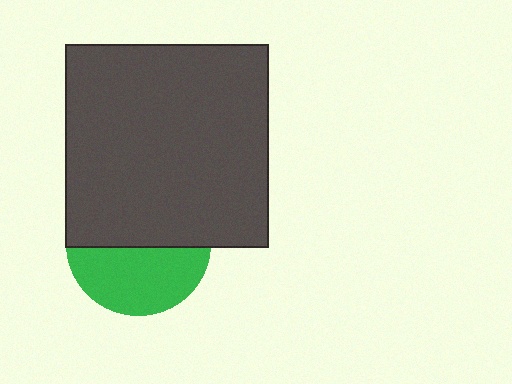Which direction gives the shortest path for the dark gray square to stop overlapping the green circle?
Moving up gives the shortest separation.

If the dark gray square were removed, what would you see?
You would see the complete green circle.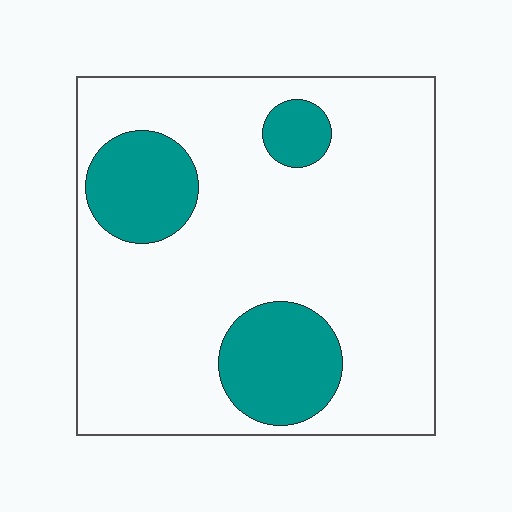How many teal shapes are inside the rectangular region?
3.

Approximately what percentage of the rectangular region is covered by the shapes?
Approximately 20%.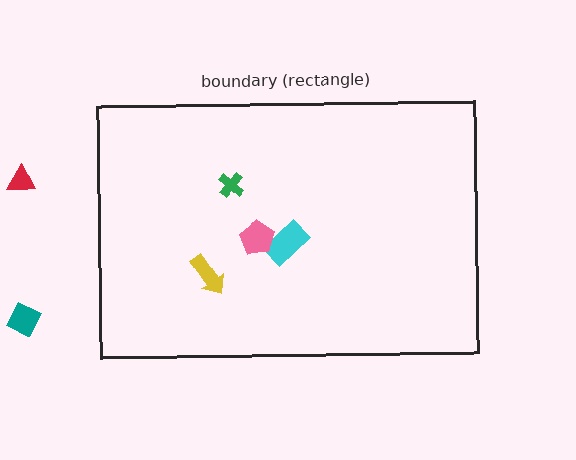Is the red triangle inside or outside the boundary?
Outside.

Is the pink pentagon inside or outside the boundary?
Inside.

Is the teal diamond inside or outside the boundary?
Outside.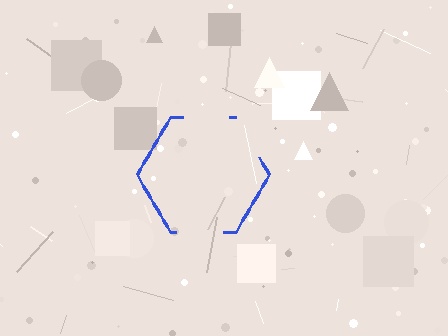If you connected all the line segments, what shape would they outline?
They would outline a hexagon.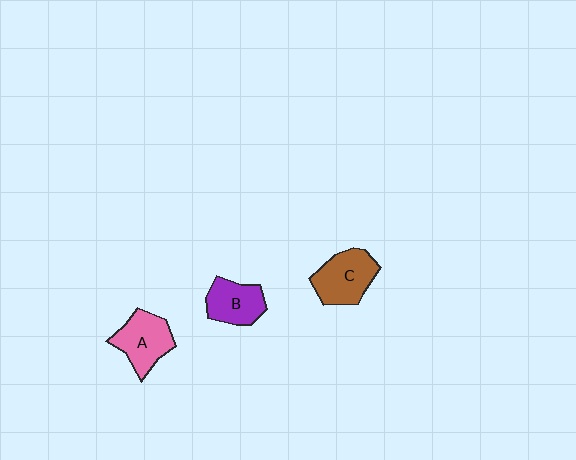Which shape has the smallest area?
Shape B (purple).